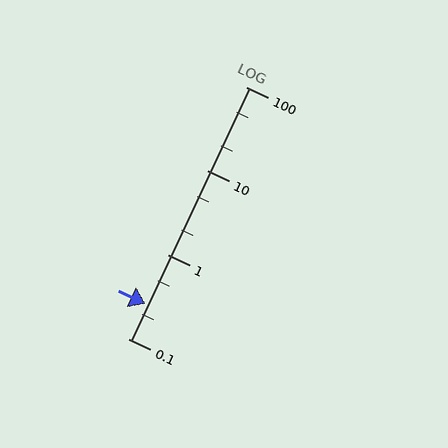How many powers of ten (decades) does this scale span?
The scale spans 3 decades, from 0.1 to 100.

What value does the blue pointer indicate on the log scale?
The pointer indicates approximately 0.26.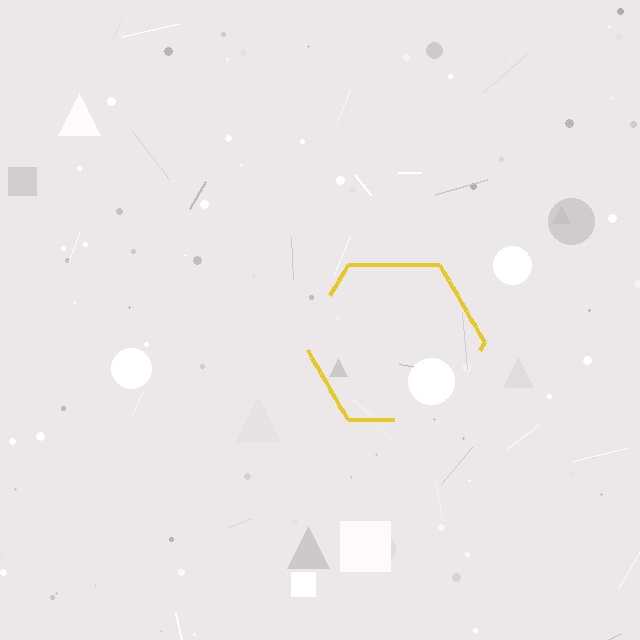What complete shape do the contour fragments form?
The contour fragments form a hexagon.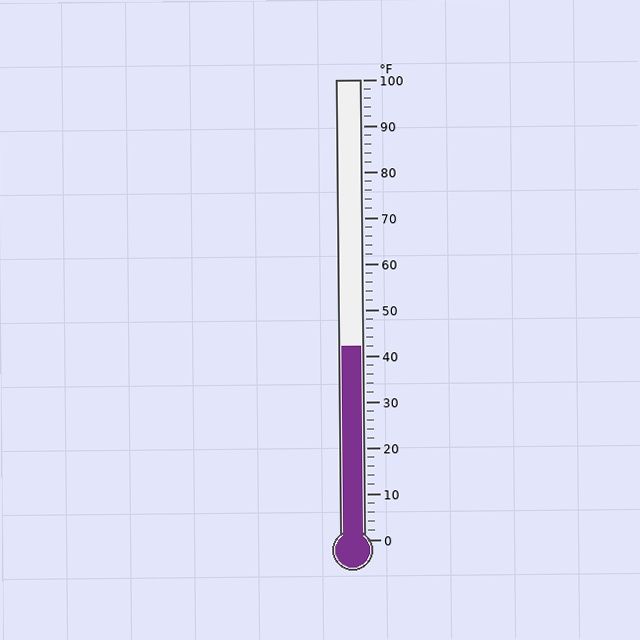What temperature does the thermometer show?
The thermometer shows approximately 42°F.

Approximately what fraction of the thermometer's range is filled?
The thermometer is filled to approximately 40% of its range.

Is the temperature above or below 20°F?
The temperature is above 20°F.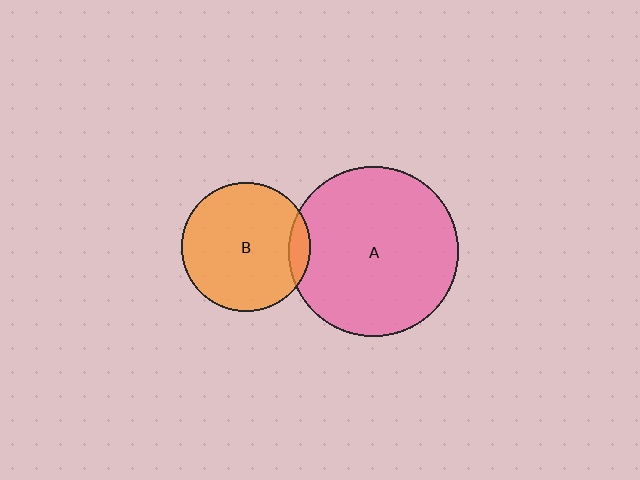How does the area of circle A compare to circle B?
Approximately 1.7 times.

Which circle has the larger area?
Circle A (pink).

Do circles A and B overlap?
Yes.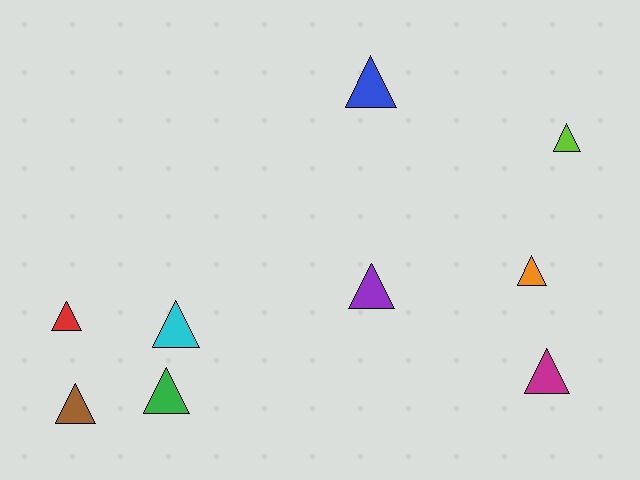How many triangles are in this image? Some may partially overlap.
There are 9 triangles.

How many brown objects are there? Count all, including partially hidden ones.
There is 1 brown object.